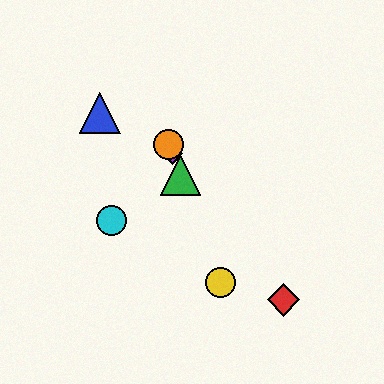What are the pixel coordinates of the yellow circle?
The yellow circle is at (221, 282).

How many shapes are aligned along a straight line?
4 shapes (the green triangle, the yellow circle, the purple diamond, the orange circle) are aligned along a straight line.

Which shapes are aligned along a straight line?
The green triangle, the yellow circle, the purple diamond, the orange circle are aligned along a straight line.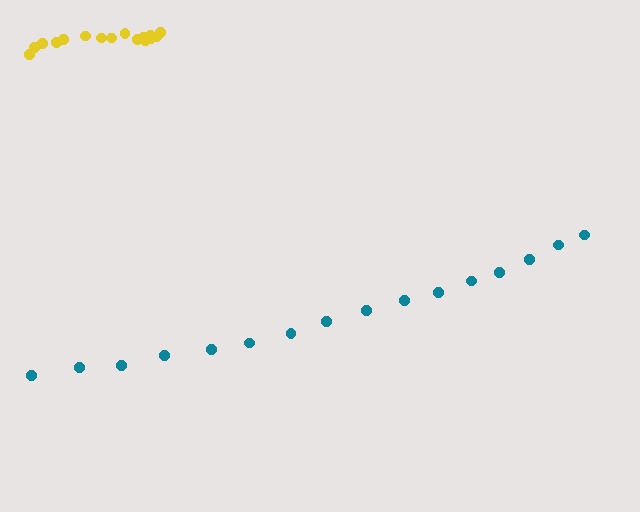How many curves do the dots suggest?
There are 2 distinct paths.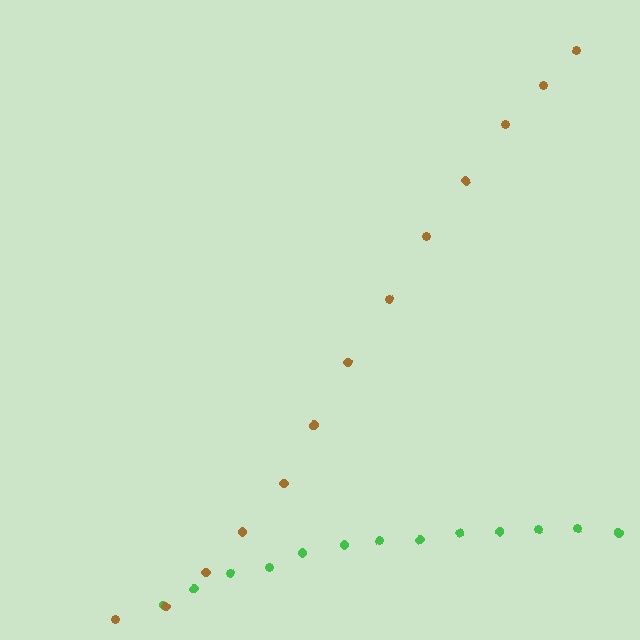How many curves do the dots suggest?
There are 2 distinct paths.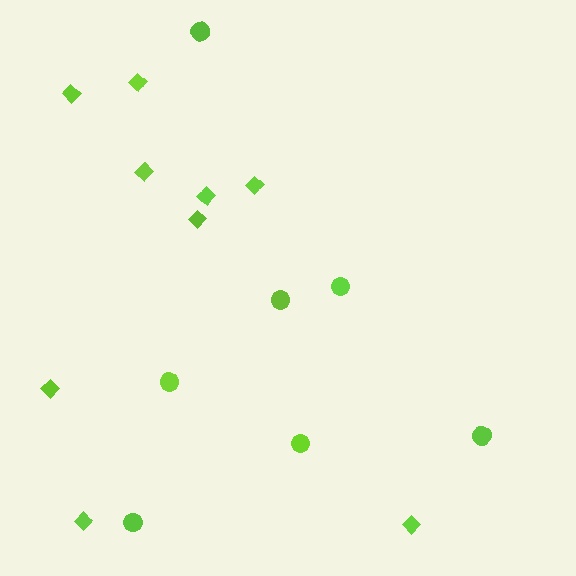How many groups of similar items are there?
There are 2 groups: one group of circles (7) and one group of diamonds (9).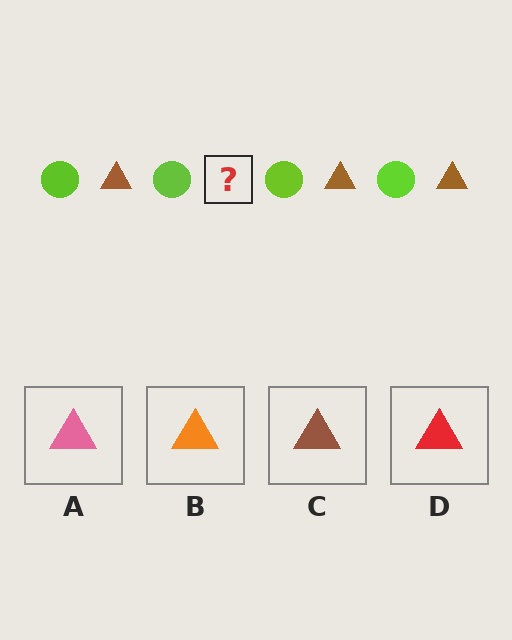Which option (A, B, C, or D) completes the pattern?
C.